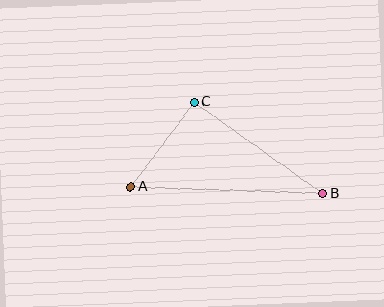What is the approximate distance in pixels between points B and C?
The distance between B and C is approximately 158 pixels.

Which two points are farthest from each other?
Points A and B are farthest from each other.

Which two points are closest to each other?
Points A and C are closest to each other.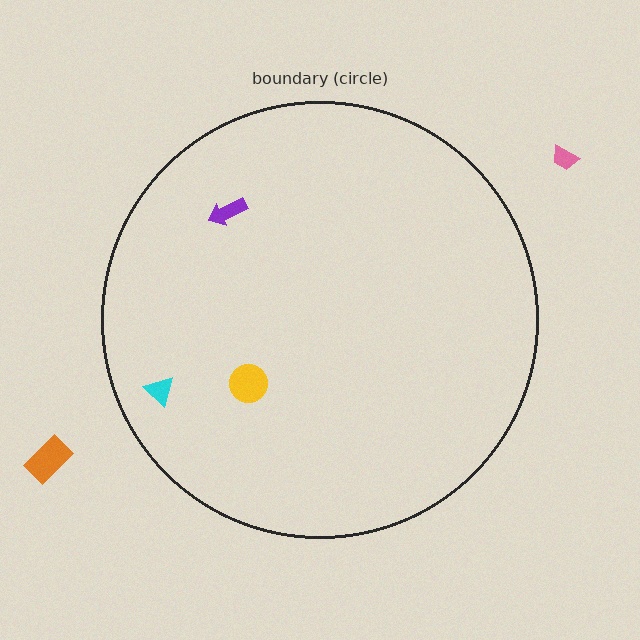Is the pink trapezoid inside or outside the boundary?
Outside.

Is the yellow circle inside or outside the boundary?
Inside.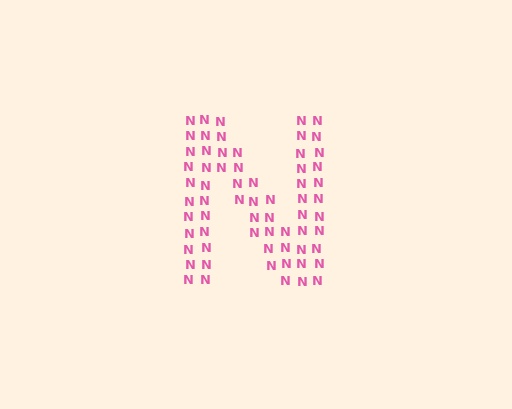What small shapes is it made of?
It is made of small letter N's.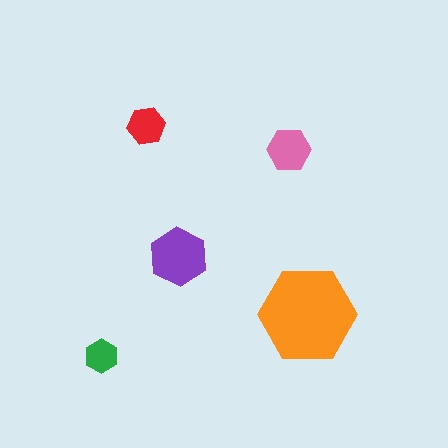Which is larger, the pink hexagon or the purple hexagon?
The purple one.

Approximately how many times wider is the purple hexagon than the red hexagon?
About 1.5 times wider.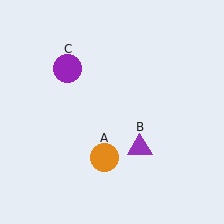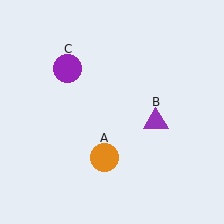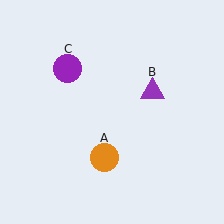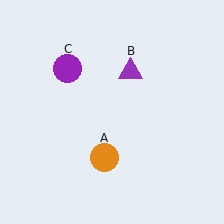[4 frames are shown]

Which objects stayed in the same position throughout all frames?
Orange circle (object A) and purple circle (object C) remained stationary.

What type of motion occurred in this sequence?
The purple triangle (object B) rotated counterclockwise around the center of the scene.